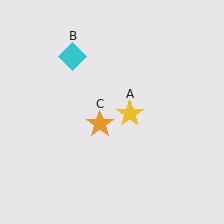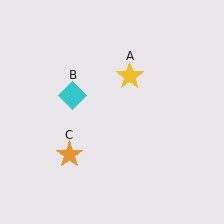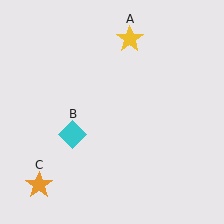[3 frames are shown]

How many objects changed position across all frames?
3 objects changed position: yellow star (object A), cyan diamond (object B), orange star (object C).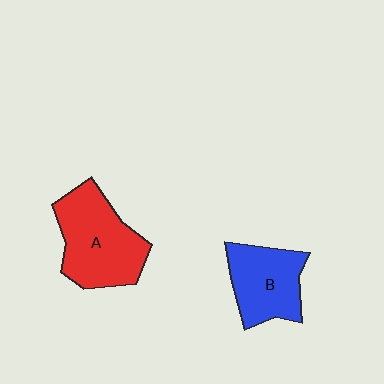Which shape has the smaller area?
Shape B (blue).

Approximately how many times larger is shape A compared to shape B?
Approximately 1.3 times.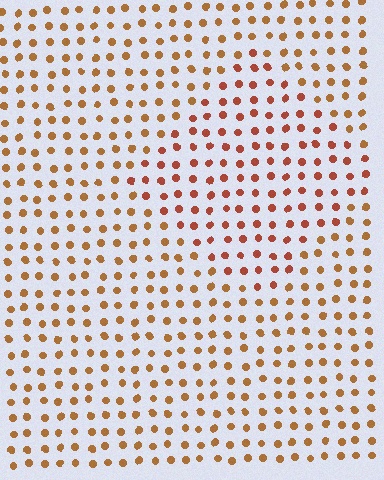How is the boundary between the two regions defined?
The boundary is defined purely by a slight shift in hue (about 22 degrees). Spacing, size, and orientation are identical on both sides.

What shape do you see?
I see a diamond.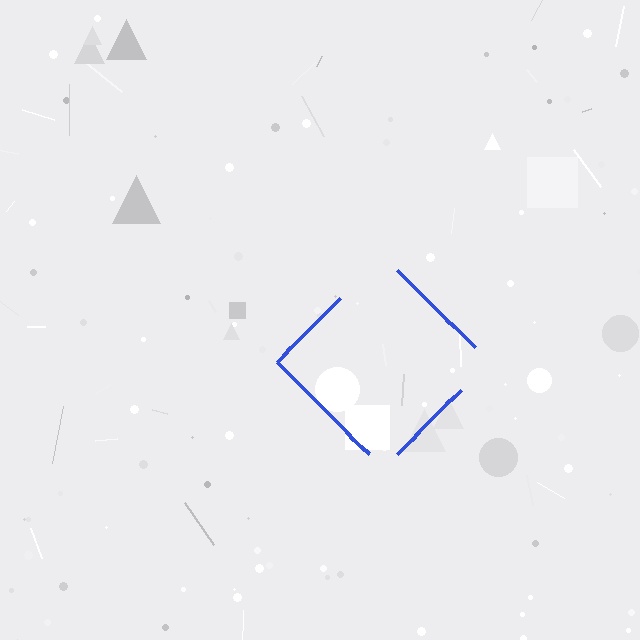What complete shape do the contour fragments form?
The contour fragments form a diamond.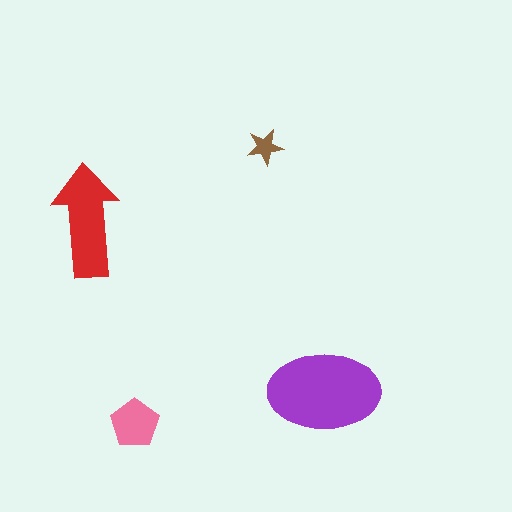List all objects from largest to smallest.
The purple ellipse, the red arrow, the pink pentagon, the brown star.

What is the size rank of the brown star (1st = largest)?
4th.